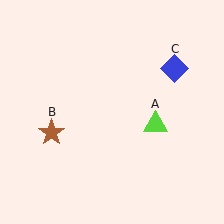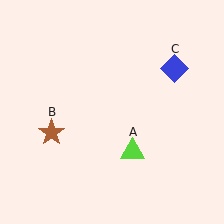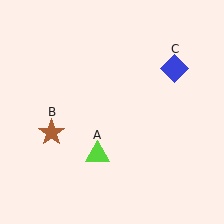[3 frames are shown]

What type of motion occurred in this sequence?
The lime triangle (object A) rotated clockwise around the center of the scene.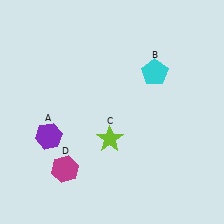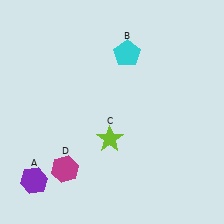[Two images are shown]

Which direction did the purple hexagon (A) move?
The purple hexagon (A) moved down.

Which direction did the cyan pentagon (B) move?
The cyan pentagon (B) moved left.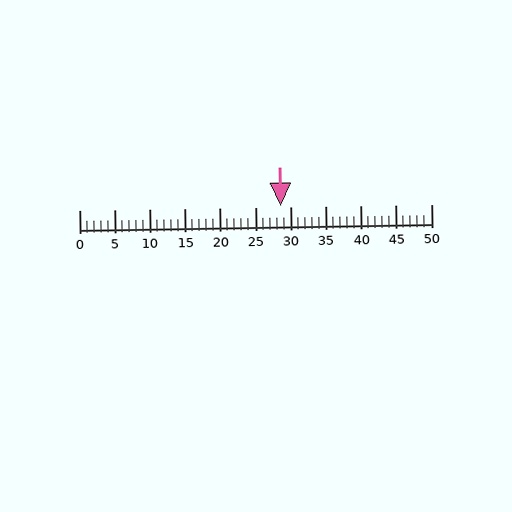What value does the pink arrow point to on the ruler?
The pink arrow points to approximately 29.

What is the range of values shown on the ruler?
The ruler shows values from 0 to 50.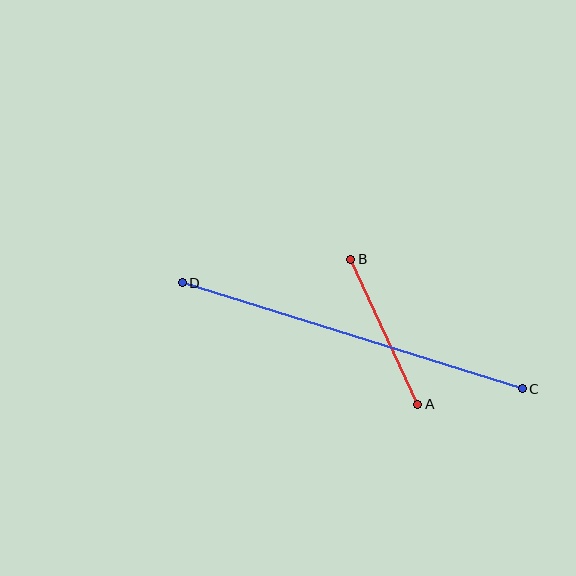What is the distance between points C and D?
The distance is approximately 356 pixels.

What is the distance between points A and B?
The distance is approximately 160 pixels.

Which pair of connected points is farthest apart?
Points C and D are farthest apart.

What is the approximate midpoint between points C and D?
The midpoint is at approximately (352, 336) pixels.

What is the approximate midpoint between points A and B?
The midpoint is at approximately (384, 332) pixels.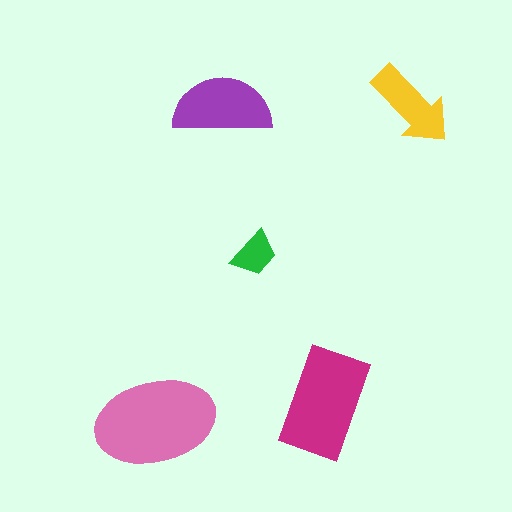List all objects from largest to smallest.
The pink ellipse, the magenta rectangle, the purple semicircle, the yellow arrow, the green trapezoid.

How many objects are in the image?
There are 5 objects in the image.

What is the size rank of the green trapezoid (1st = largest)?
5th.